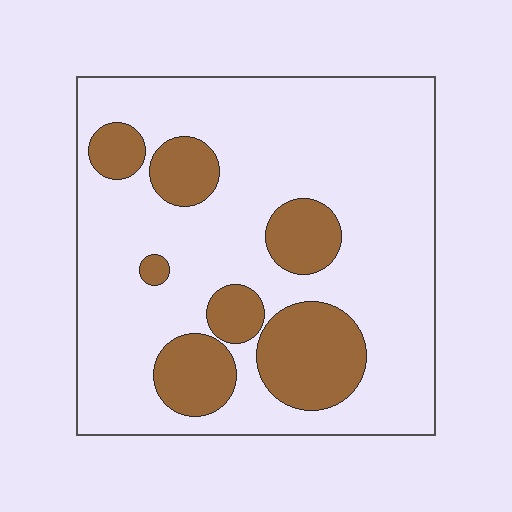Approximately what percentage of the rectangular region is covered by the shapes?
Approximately 25%.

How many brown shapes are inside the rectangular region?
7.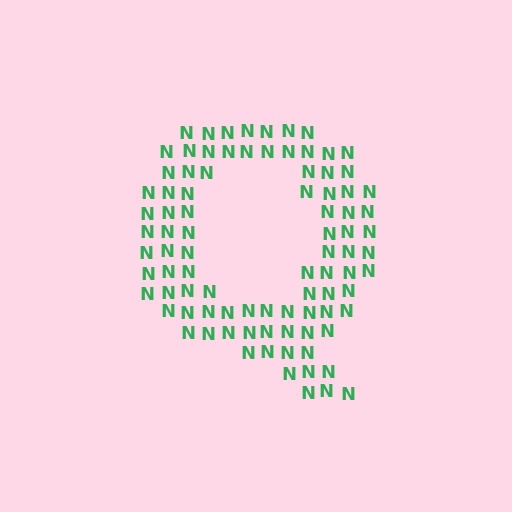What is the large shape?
The large shape is the letter Q.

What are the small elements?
The small elements are letter N's.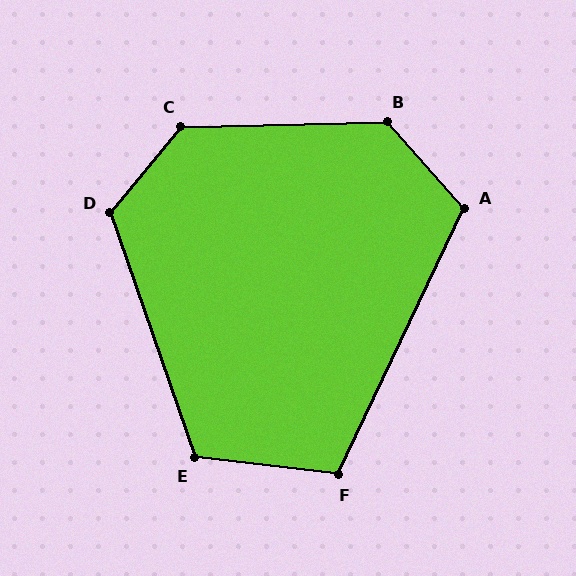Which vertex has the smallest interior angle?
F, at approximately 108 degrees.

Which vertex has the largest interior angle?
C, at approximately 131 degrees.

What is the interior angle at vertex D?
Approximately 121 degrees (obtuse).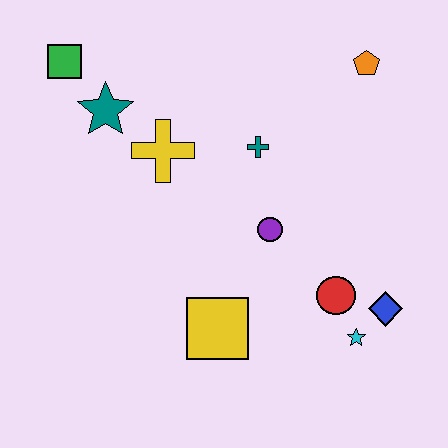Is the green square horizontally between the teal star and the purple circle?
No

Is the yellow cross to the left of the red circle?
Yes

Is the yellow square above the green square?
No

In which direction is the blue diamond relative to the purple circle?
The blue diamond is to the right of the purple circle.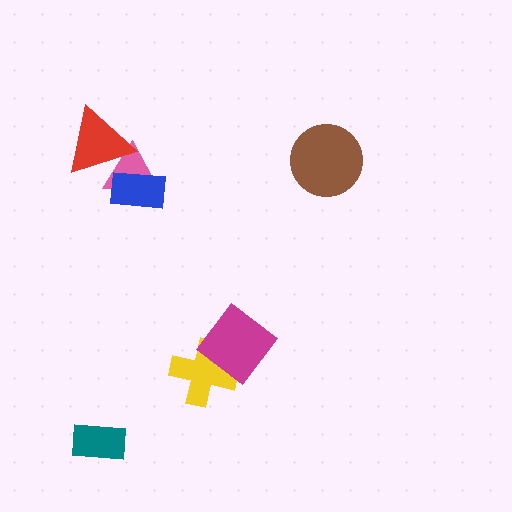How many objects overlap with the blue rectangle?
1 object overlaps with the blue rectangle.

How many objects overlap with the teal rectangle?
0 objects overlap with the teal rectangle.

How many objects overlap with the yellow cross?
1 object overlaps with the yellow cross.